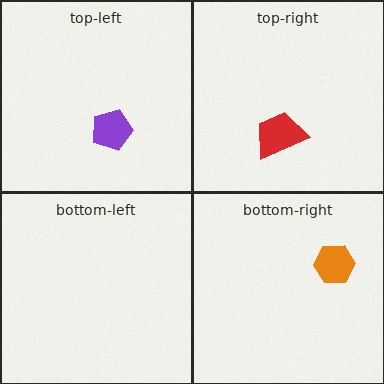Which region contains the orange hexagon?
The bottom-right region.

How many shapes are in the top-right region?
1.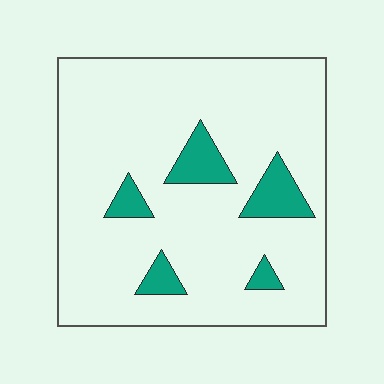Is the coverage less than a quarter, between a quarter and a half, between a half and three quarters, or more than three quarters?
Less than a quarter.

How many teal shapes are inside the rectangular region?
5.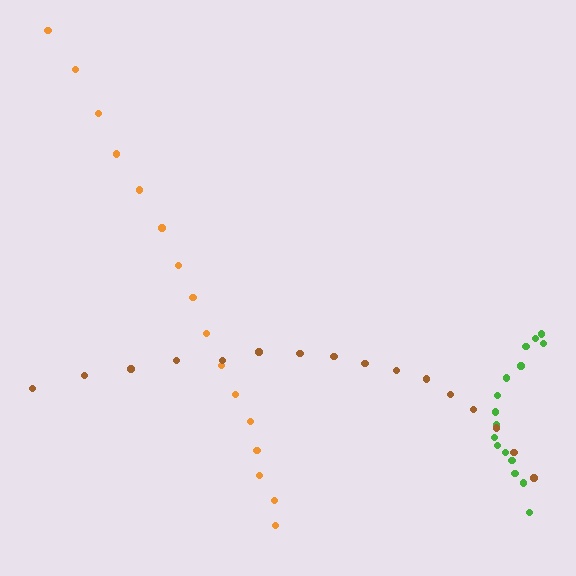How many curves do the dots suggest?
There are 3 distinct paths.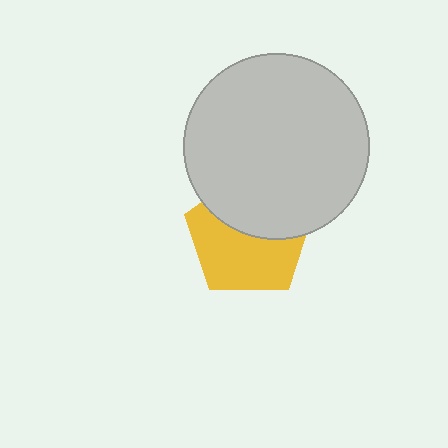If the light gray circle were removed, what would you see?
You would see the complete yellow pentagon.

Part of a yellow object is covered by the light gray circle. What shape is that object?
It is a pentagon.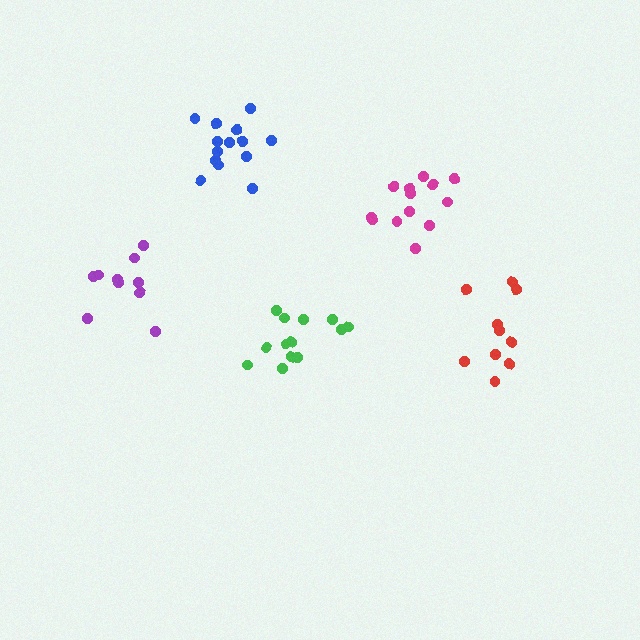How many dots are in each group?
Group 1: 10 dots, Group 2: 10 dots, Group 3: 13 dots, Group 4: 13 dots, Group 5: 14 dots (60 total).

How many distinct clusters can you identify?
There are 5 distinct clusters.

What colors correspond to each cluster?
The clusters are colored: purple, red, green, magenta, blue.